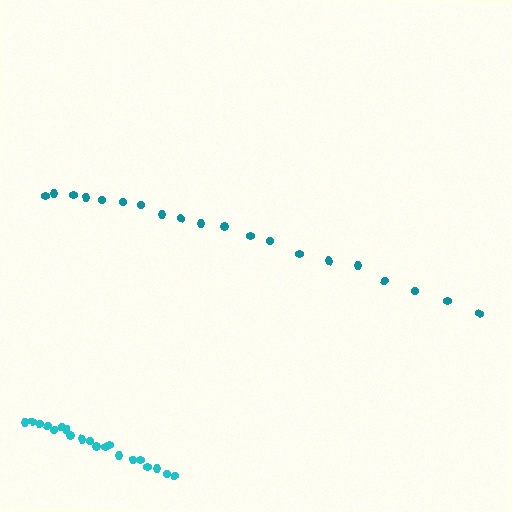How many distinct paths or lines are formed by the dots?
There are 2 distinct paths.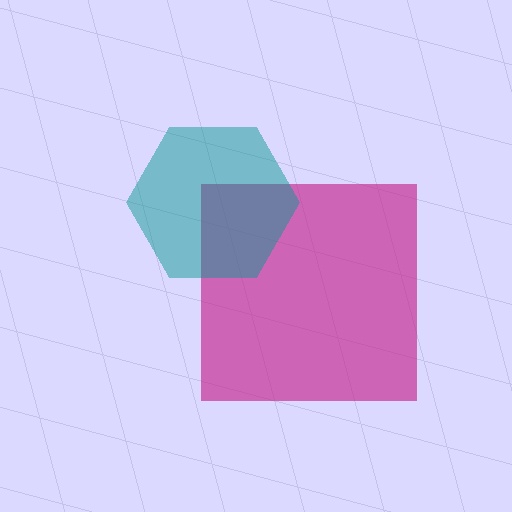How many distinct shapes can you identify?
There are 2 distinct shapes: a magenta square, a teal hexagon.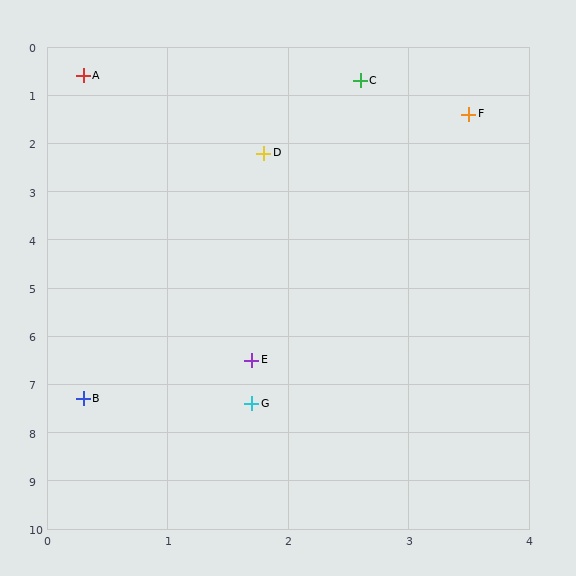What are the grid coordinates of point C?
Point C is at approximately (2.6, 0.7).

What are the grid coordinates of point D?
Point D is at approximately (1.8, 2.2).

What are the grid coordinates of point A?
Point A is at approximately (0.3, 0.6).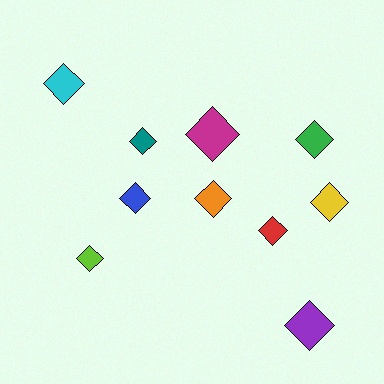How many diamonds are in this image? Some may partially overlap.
There are 10 diamonds.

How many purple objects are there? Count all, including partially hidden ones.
There is 1 purple object.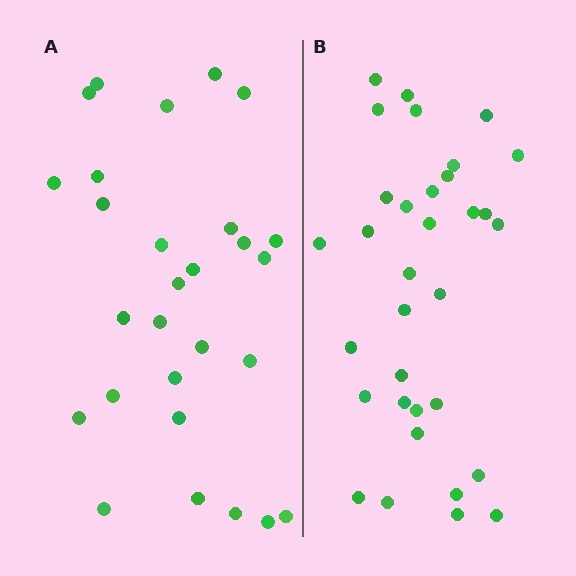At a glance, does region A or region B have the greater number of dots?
Region B (the right region) has more dots.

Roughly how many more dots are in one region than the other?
Region B has about 5 more dots than region A.